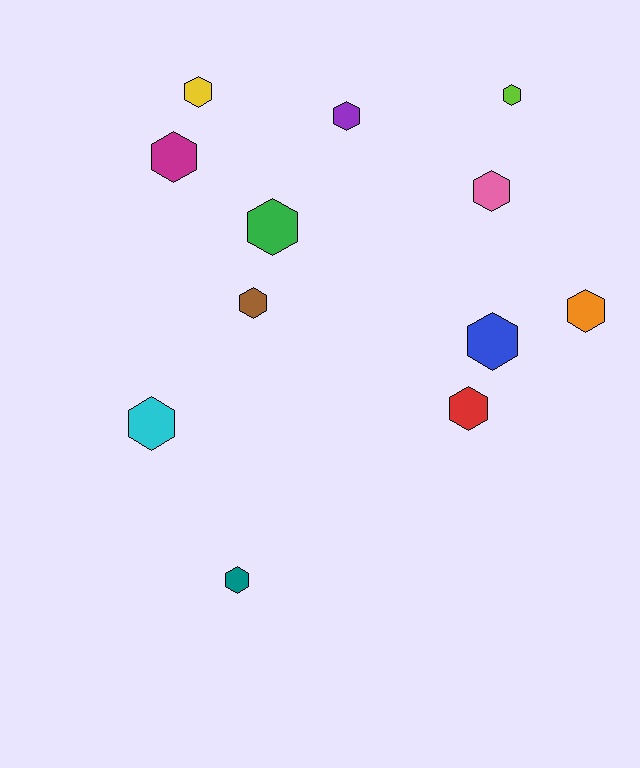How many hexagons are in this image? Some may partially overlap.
There are 12 hexagons.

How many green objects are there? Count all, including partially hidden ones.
There is 1 green object.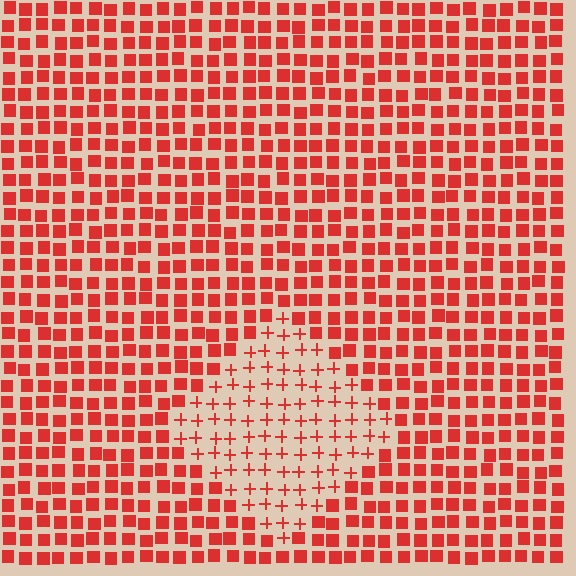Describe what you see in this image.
The image is filled with small red elements arranged in a uniform grid. A diamond-shaped region contains plus signs, while the surrounding area contains squares. The boundary is defined purely by the change in element shape.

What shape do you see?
I see a diamond.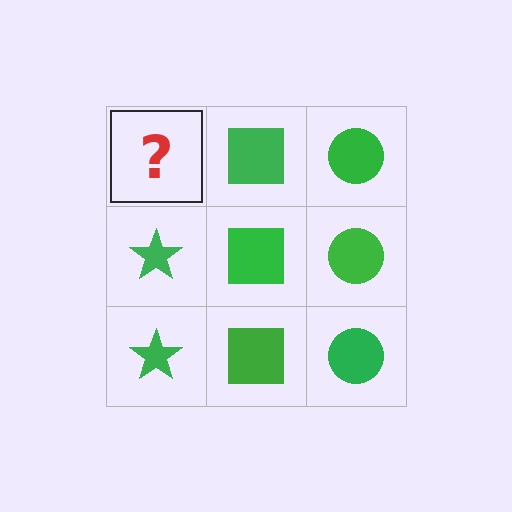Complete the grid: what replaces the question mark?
The question mark should be replaced with a green star.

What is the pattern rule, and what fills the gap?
The rule is that each column has a consistent shape. The gap should be filled with a green star.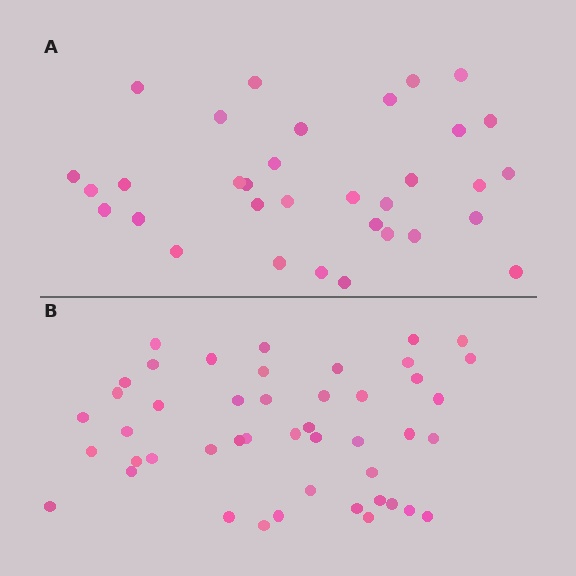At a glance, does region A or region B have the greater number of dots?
Region B (the bottom region) has more dots.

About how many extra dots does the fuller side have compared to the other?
Region B has approximately 15 more dots than region A.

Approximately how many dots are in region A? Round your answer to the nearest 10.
About 30 dots. (The exact count is 33, which rounds to 30.)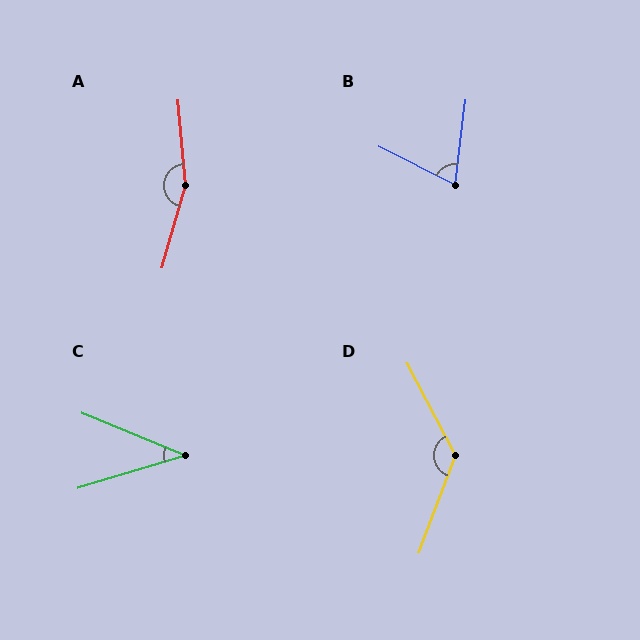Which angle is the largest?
A, at approximately 160 degrees.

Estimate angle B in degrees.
Approximately 70 degrees.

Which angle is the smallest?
C, at approximately 39 degrees.